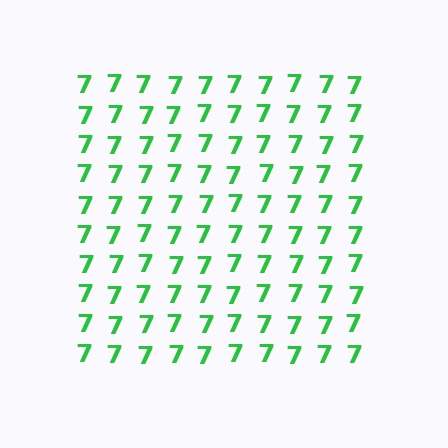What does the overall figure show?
The overall figure shows a square.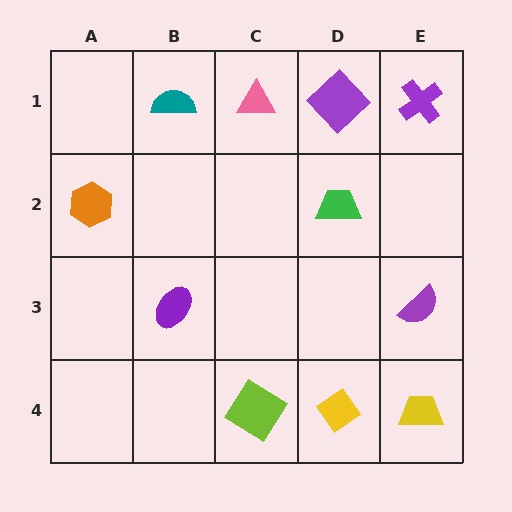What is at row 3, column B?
A purple ellipse.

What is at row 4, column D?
A yellow diamond.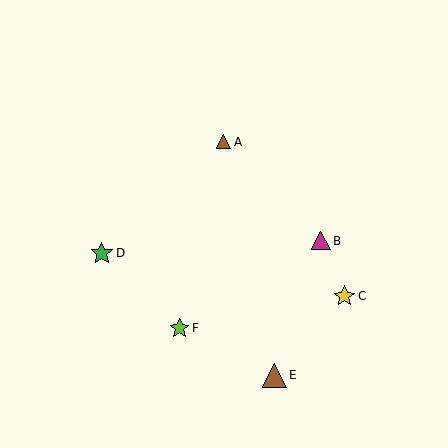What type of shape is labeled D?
Shape D is a green star.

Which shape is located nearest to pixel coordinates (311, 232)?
The magenta triangle (labeled B) at (321, 241) is nearest to that location.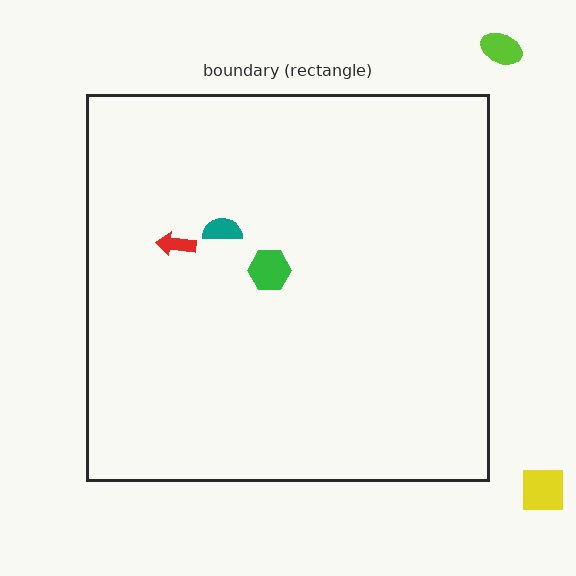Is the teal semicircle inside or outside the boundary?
Inside.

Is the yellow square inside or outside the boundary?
Outside.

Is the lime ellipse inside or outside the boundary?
Outside.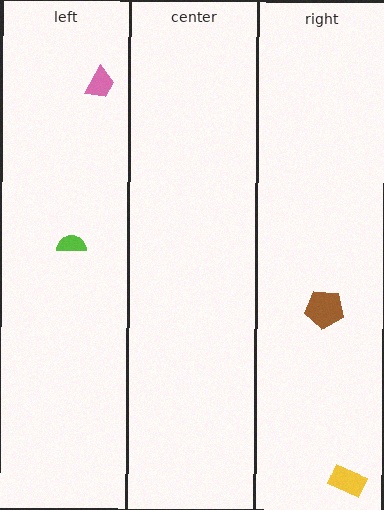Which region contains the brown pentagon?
The right region.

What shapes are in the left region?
The lime semicircle, the pink trapezoid.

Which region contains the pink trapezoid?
The left region.